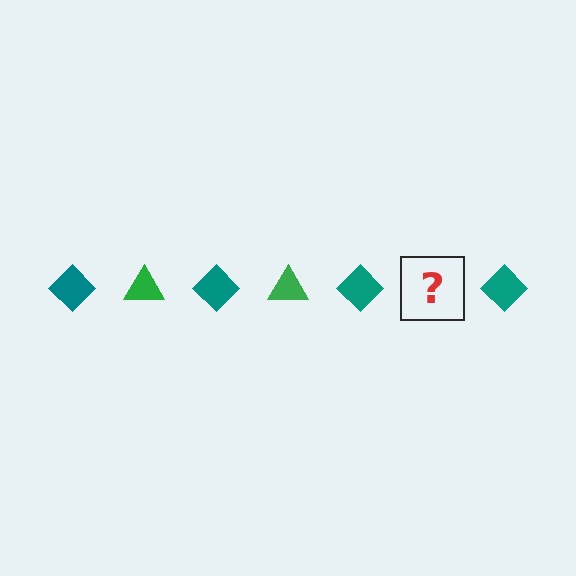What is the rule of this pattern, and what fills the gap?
The rule is that the pattern alternates between teal diamond and green triangle. The gap should be filled with a green triangle.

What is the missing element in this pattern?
The missing element is a green triangle.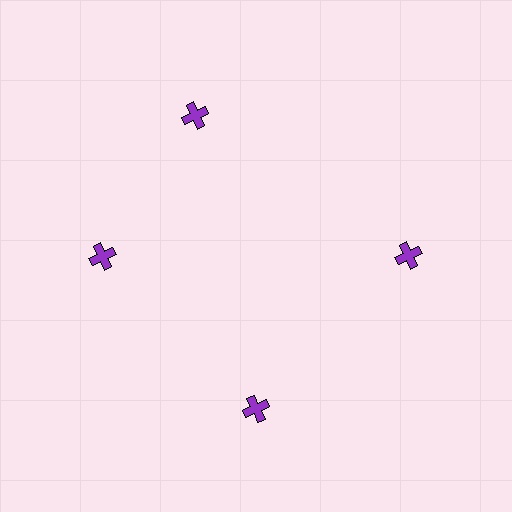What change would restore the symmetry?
The symmetry would be restored by rotating it back into even spacing with its neighbors so that all 4 crosses sit at equal angles and equal distance from the center.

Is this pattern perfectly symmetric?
No. The 4 purple crosses are arranged in a ring, but one element near the 12 o'clock position is rotated out of alignment along the ring, breaking the 4-fold rotational symmetry.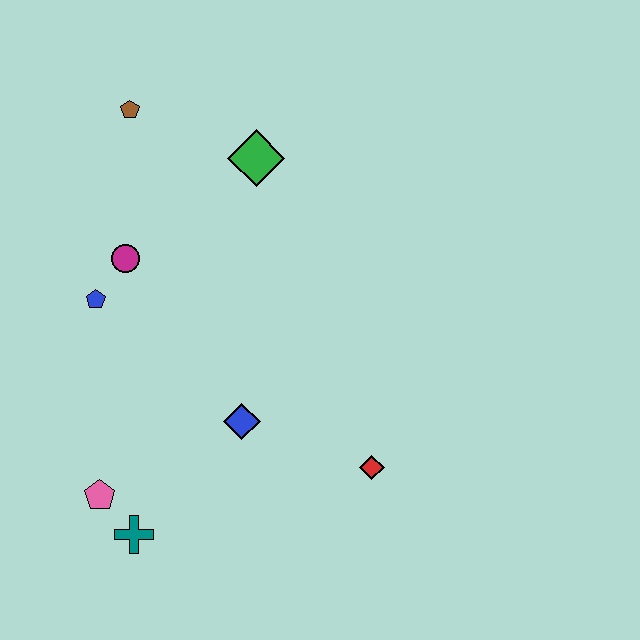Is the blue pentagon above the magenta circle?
No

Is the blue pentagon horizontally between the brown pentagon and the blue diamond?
No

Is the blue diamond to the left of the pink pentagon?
No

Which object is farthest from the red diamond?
The brown pentagon is farthest from the red diamond.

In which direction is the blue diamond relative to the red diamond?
The blue diamond is to the left of the red diamond.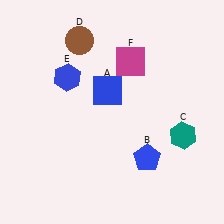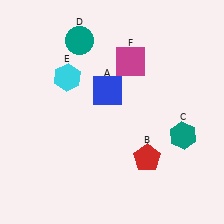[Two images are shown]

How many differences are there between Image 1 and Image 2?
There are 3 differences between the two images.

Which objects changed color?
B changed from blue to red. D changed from brown to teal. E changed from blue to cyan.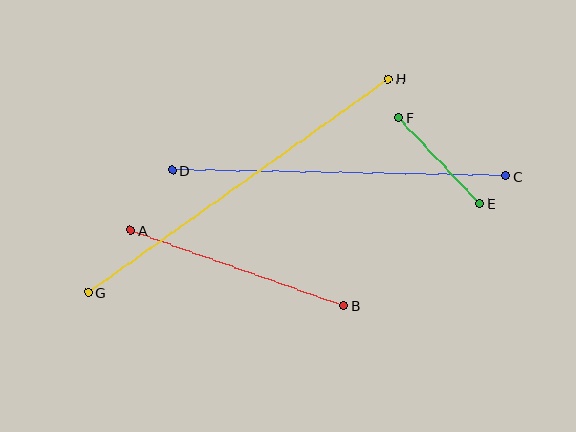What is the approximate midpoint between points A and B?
The midpoint is at approximately (237, 268) pixels.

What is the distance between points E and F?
The distance is approximately 118 pixels.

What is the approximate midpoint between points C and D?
The midpoint is at approximately (339, 173) pixels.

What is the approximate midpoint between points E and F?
The midpoint is at approximately (439, 160) pixels.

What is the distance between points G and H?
The distance is approximately 368 pixels.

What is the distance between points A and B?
The distance is approximately 226 pixels.